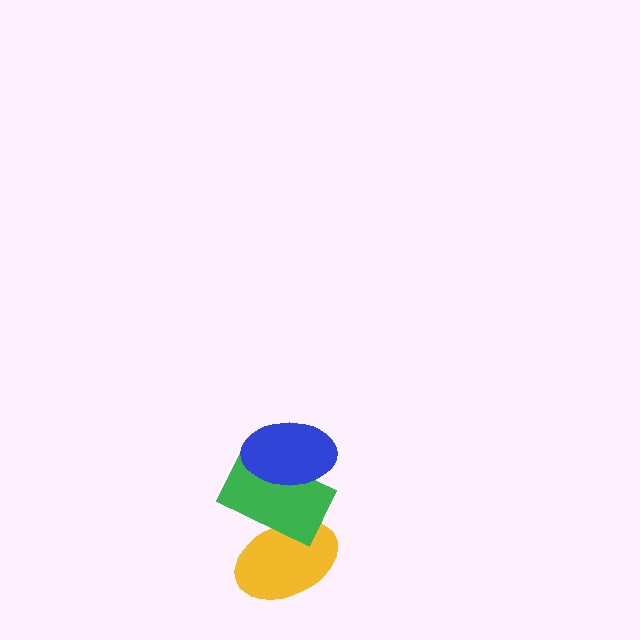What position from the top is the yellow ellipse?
The yellow ellipse is 3rd from the top.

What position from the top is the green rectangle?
The green rectangle is 2nd from the top.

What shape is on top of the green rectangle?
The blue ellipse is on top of the green rectangle.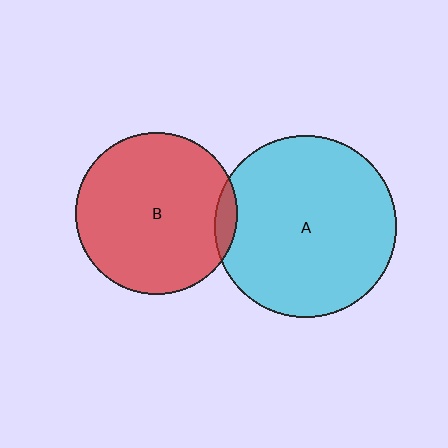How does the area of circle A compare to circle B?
Approximately 1.3 times.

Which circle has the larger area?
Circle A (cyan).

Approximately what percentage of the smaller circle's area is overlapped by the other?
Approximately 5%.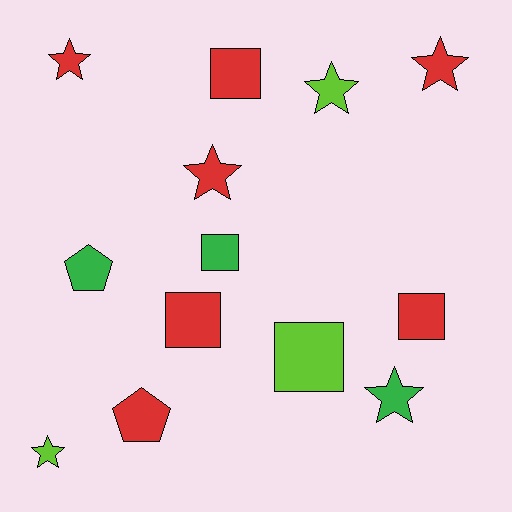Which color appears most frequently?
Red, with 7 objects.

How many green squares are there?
There is 1 green square.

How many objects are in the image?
There are 13 objects.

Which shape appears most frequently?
Star, with 6 objects.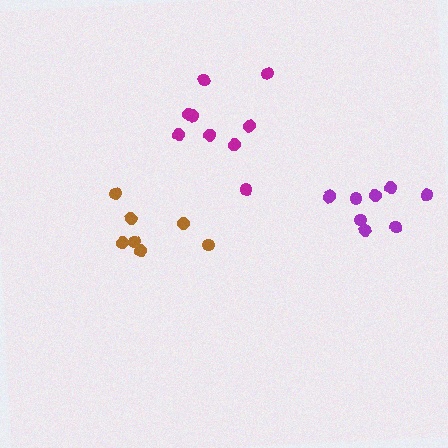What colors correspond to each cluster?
The clusters are colored: magenta, purple, brown.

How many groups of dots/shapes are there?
There are 3 groups.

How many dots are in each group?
Group 1: 9 dots, Group 2: 9 dots, Group 3: 7 dots (25 total).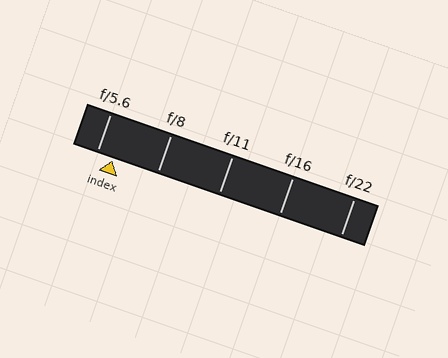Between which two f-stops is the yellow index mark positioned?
The index mark is between f/5.6 and f/8.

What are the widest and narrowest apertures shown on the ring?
The widest aperture shown is f/5.6 and the narrowest is f/22.